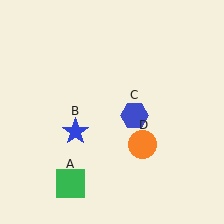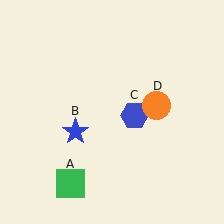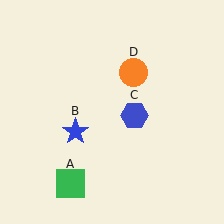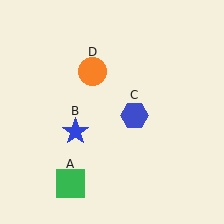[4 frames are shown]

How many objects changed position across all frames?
1 object changed position: orange circle (object D).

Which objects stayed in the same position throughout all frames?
Green square (object A) and blue star (object B) and blue hexagon (object C) remained stationary.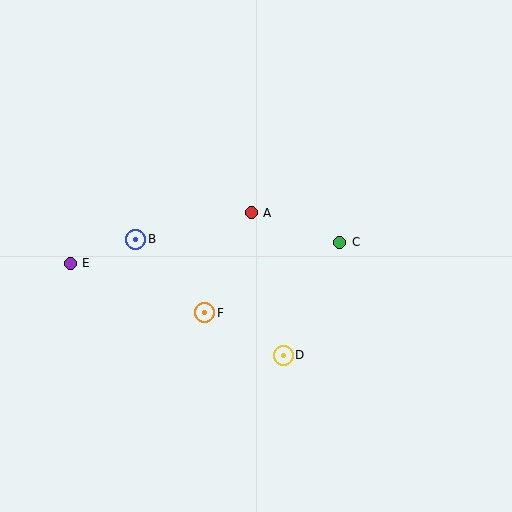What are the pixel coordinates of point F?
Point F is at (205, 313).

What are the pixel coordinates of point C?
Point C is at (340, 242).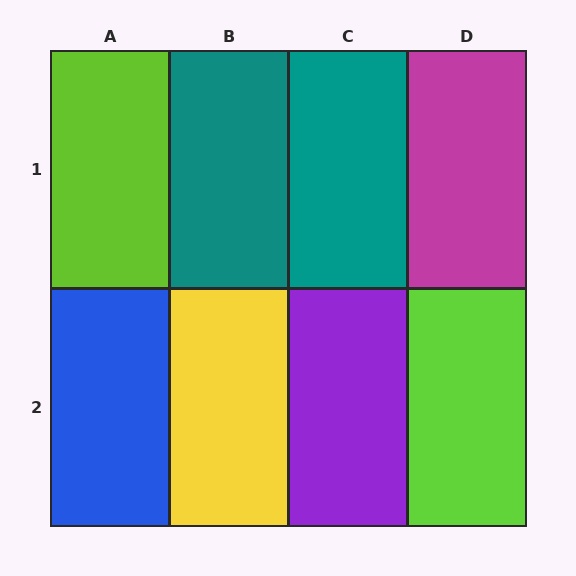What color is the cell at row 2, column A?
Blue.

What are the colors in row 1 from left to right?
Lime, teal, teal, magenta.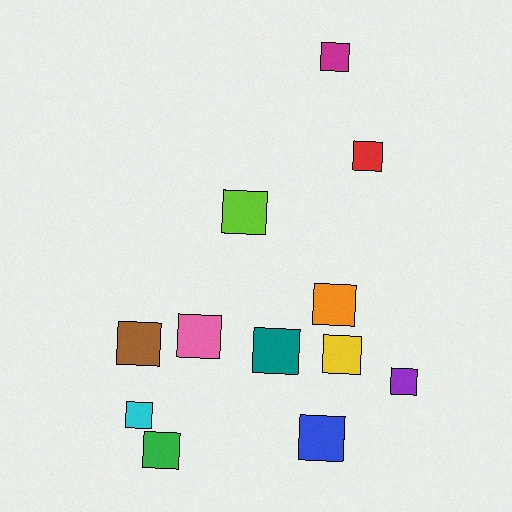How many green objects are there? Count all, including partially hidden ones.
There is 1 green object.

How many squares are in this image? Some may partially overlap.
There are 12 squares.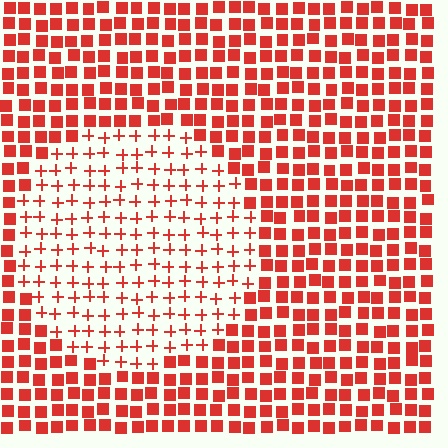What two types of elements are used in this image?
The image uses plus signs inside the circle region and squares outside it.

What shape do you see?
I see a circle.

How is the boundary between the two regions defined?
The boundary is defined by a change in element shape: plus signs inside vs. squares outside. All elements share the same color and spacing.